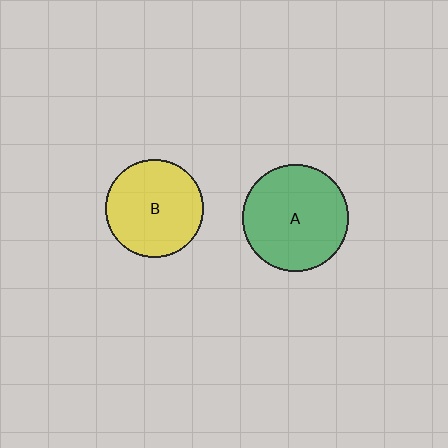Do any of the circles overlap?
No, none of the circles overlap.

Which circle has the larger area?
Circle A (green).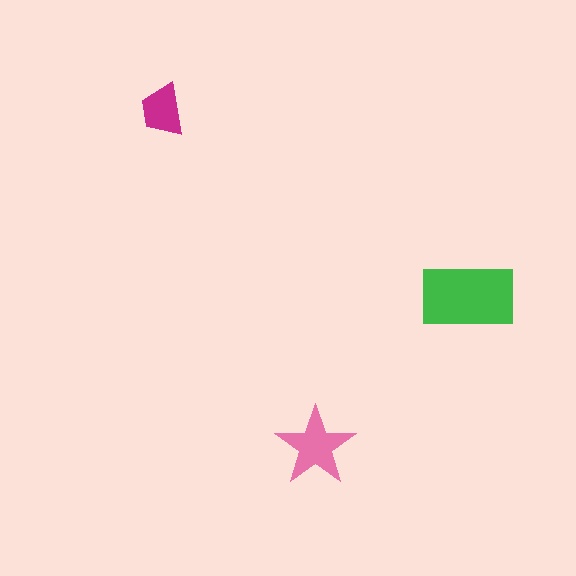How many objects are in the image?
There are 3 objects in the image.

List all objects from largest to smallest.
The green rectangle, the pink star, the magenta trapezoid.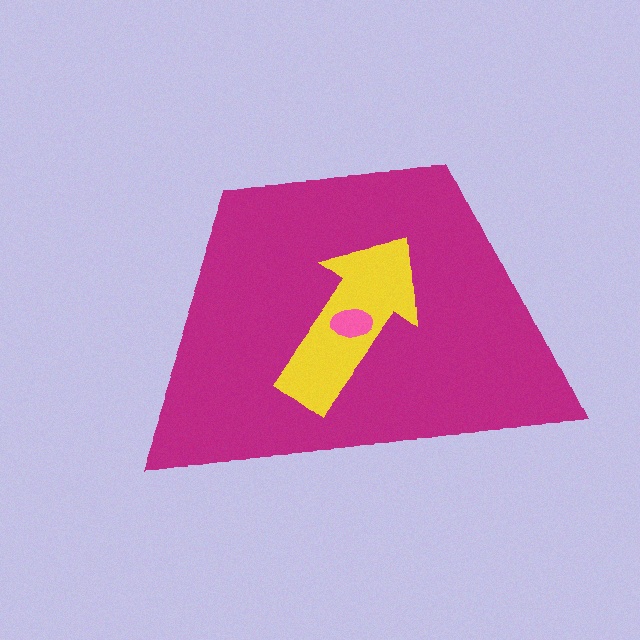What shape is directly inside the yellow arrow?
The pink ellipse.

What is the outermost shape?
The magenta trapezoid.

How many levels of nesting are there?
3.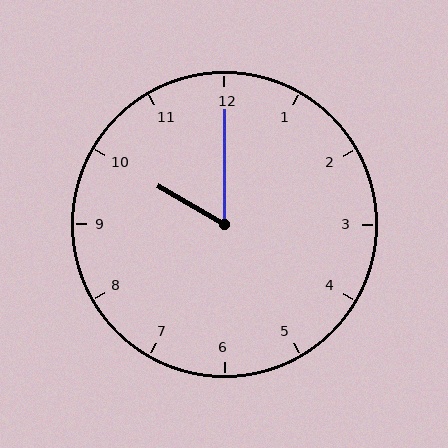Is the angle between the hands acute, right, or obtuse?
It is acute.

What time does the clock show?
10:00.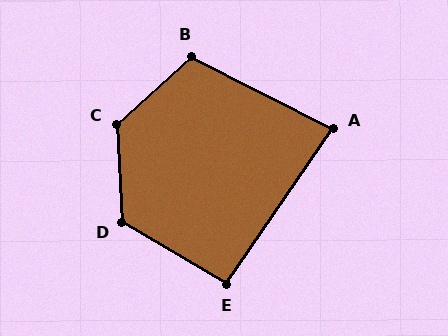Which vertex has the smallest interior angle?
A, at approximately 83 degrees.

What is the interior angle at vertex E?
Approximately 94 degrees (approximately right).